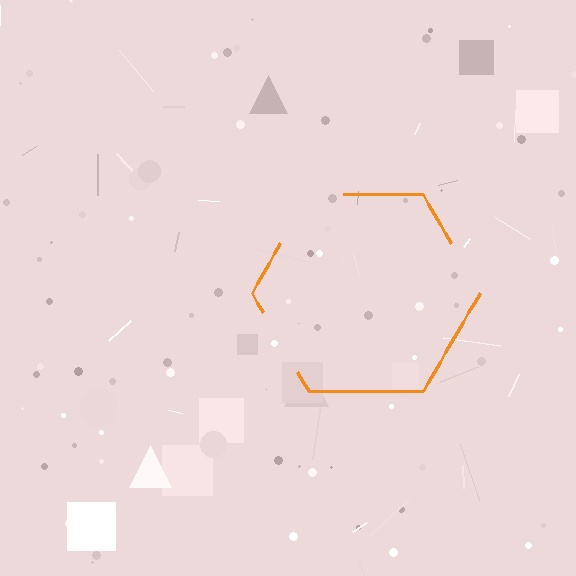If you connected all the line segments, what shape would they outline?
They would outline a hexagon.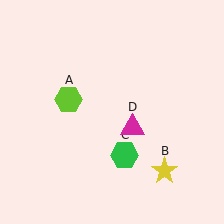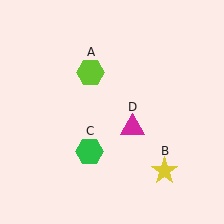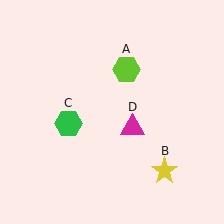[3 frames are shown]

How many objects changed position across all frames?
2 objects changed position: lime hexagon (object A), green hexagon (object C).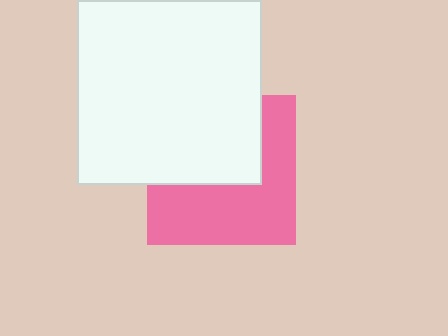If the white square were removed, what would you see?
You would see the complete pink square.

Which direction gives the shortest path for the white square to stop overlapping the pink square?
Moving up gives the shortest separation.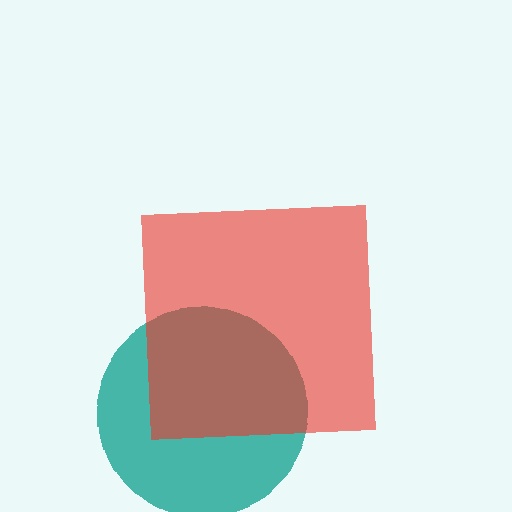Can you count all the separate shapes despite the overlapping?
Yes, there are 2 separate shapes.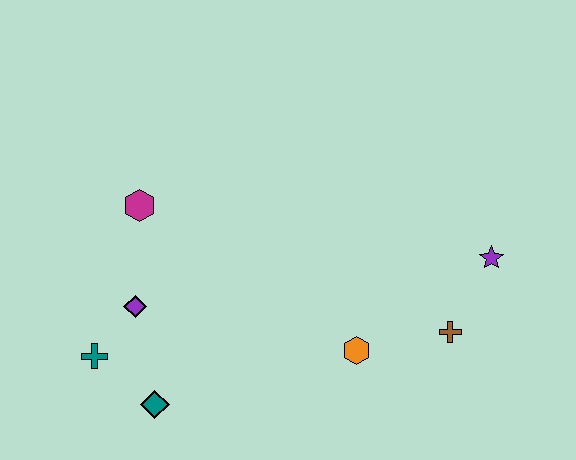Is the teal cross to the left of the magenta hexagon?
Yes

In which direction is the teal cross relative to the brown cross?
The teal cross is to the left of the brown cross.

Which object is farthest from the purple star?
The teal cross is farthest from the purple star.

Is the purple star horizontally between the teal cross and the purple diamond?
No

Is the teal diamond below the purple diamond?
Yes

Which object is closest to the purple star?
The brown cross is closest to the purple star.